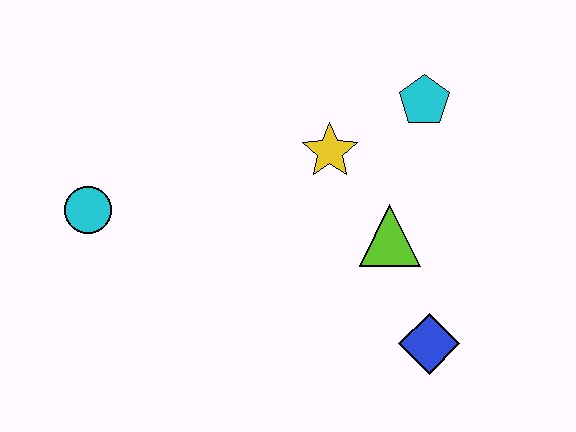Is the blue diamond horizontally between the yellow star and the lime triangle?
No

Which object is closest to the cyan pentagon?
The yellow star is closest to the cyan pentagon.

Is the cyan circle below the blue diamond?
No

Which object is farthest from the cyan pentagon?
The cyan circle is farthest from the cyan pentagon.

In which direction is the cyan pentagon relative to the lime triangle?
The cyan pentagon is above the lime triangle.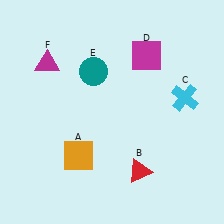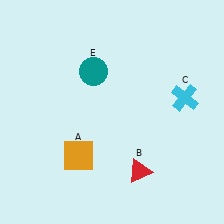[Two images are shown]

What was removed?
The magenta square (D), the magenta triangle (F) were removed in Image 2.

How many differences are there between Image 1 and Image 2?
There are 2 differences between the two images.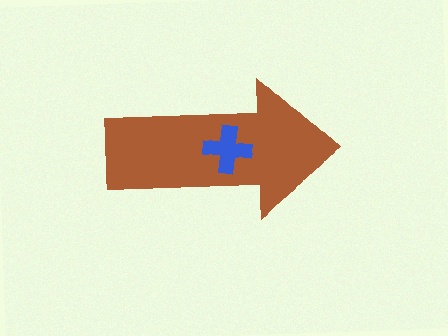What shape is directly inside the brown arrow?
The blue cross.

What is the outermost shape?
The brown arrow.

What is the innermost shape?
The blue cross.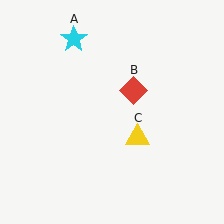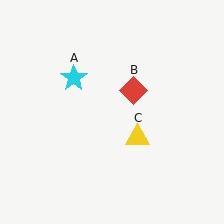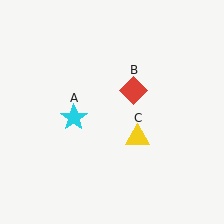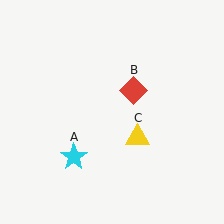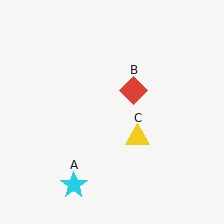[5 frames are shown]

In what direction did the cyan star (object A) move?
The cyan star (object A) moved down.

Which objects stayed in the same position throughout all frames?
Red diamond (object B) and yellow triangle (object C) remained stationary.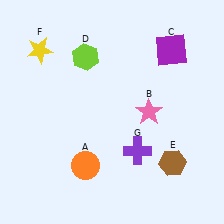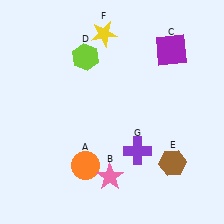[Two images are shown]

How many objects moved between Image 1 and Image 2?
2 objects moved between the two images.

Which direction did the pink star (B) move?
The pink star (B) moved down.